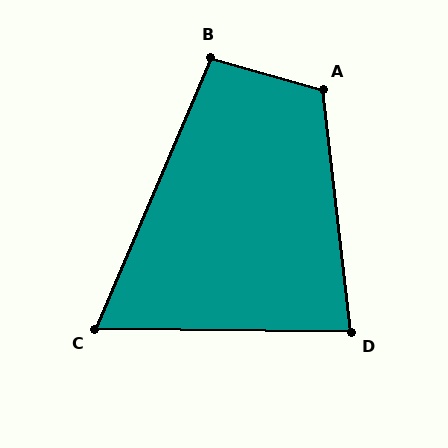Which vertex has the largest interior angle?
A, at approximately 112 degrees.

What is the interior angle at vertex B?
Approximately 97 degrees (obtuse).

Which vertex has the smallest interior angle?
C, at approximately 68 degrees.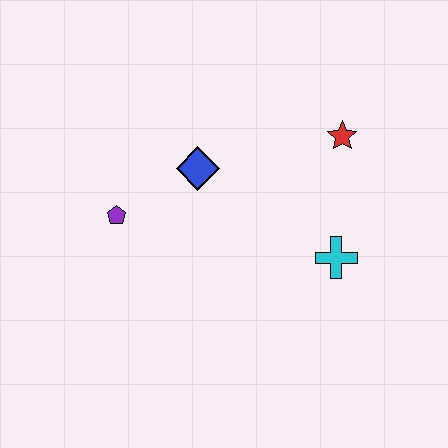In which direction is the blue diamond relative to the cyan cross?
The blue diamond is to the left of the cyan cross.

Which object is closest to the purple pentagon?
The blue diamond is closest to the purple pentagon.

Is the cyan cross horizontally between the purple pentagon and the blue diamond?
No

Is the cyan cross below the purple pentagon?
Yes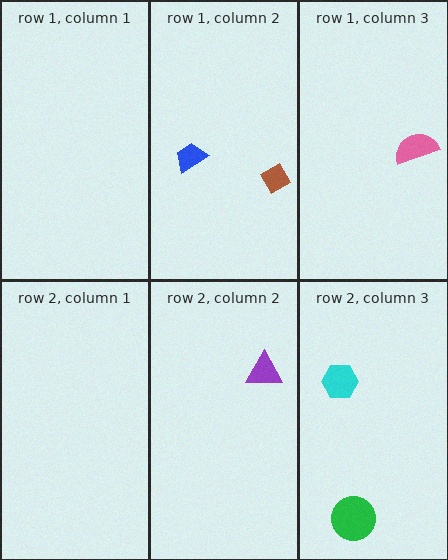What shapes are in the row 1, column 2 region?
The blue trapezoid, the brown diamond.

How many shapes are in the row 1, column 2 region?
2.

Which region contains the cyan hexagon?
The row 2, column 3 region.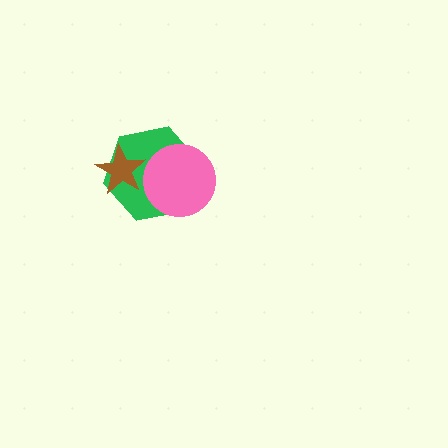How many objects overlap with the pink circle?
1 object overlaps with the pink circle.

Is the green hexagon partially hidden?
Yes, it is partially covered by another shape.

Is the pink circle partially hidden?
No, no other shape covers it.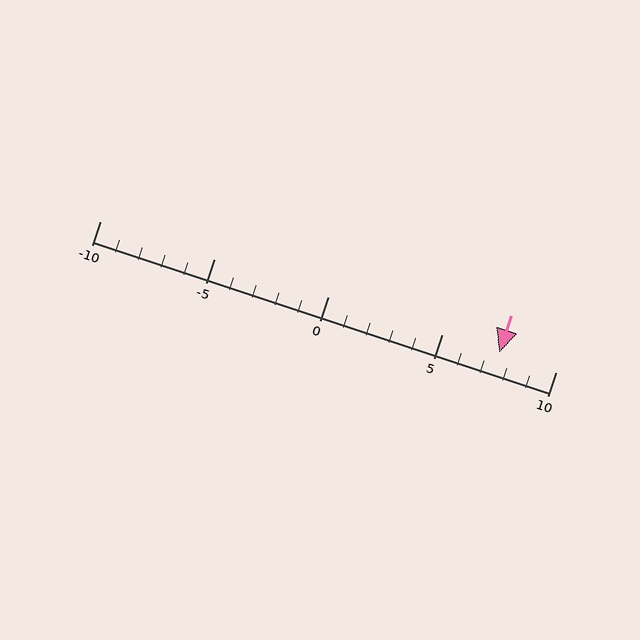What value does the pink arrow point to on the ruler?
The pink arrow points to approximately 8.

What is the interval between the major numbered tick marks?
The major tick marks are spaced 5 units apart.